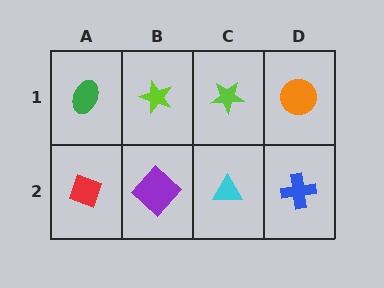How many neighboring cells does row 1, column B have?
3.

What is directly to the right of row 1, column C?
An orange circle.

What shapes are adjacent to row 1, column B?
A purple diamond (row 2, column B), a green ellipse (row 1, column A), a lime star (row 1, column C).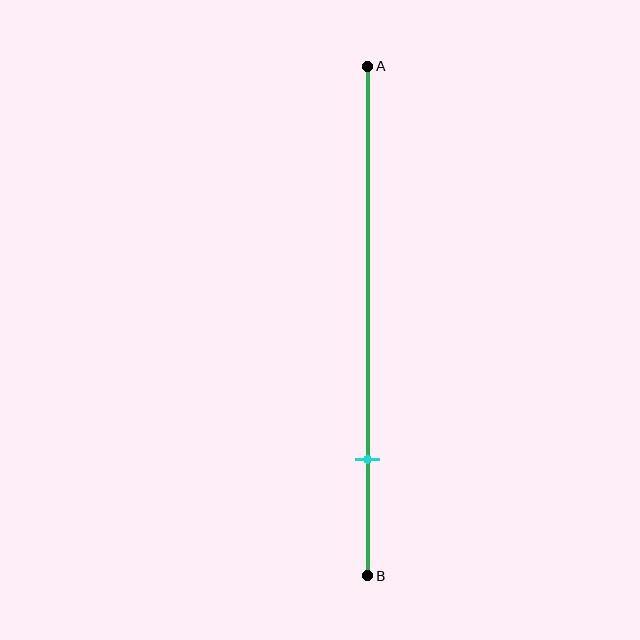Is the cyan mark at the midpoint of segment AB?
No, the mark is at about 75% from A, not at the 50% midpoint.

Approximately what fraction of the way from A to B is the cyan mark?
The cyan mark is approximately 75% of the way from A to B.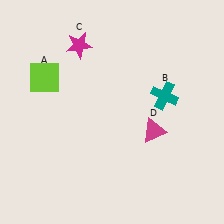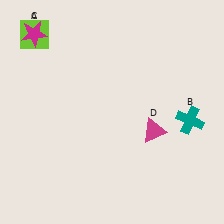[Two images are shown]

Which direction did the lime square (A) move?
The lime square (A) moved up.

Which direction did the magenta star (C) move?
The magenta star (C) moved left.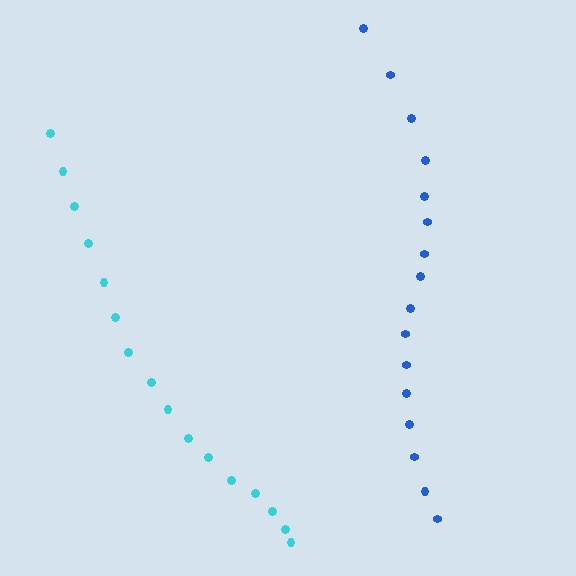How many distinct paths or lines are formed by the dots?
There are 2 distinct paths.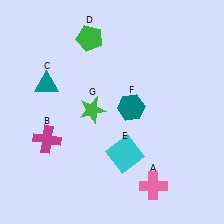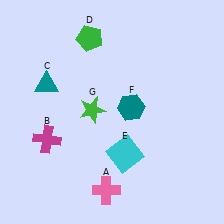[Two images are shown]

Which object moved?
The pink cross (A) moved left.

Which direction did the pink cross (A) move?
The pink cross (A) moved left.